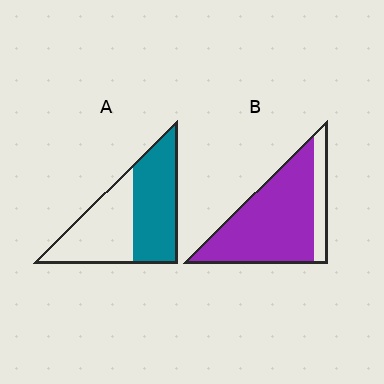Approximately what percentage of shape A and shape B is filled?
A is approximately 50% and B is approximately 80%.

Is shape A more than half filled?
Roughly half.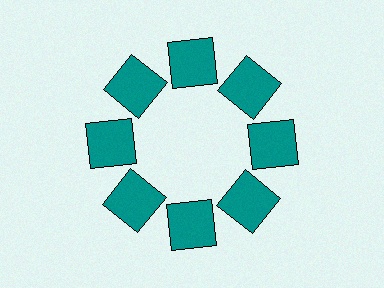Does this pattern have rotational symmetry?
Yes, this pattern has 8-fold rotational symmetry. It looks the same after rotating 45 degrees around the center.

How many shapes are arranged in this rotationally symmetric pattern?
There are 8 shapes, arranged in 8 groups of 1.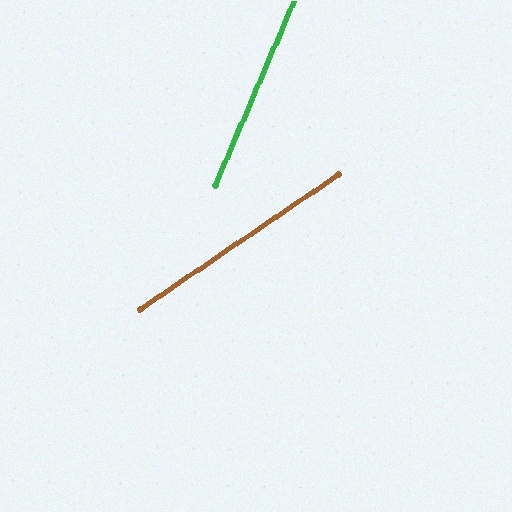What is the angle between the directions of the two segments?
Approximately 33 degrees.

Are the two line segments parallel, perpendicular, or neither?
Neither parallel nor perpendicular — they differ by about 33°.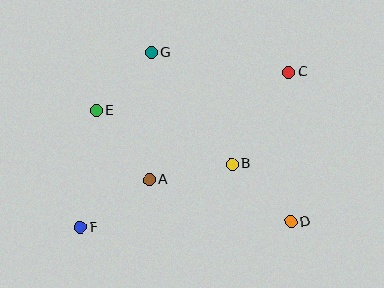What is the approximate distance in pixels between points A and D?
The distance between A and D is approximately 148 pixels.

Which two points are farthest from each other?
Points C and F are farthest from each other.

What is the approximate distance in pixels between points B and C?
The distance between B and C is approximately 108 pixels.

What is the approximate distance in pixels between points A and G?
The distance between A and G is approximately 127 pixels.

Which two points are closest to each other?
Points E and G are closest to each other.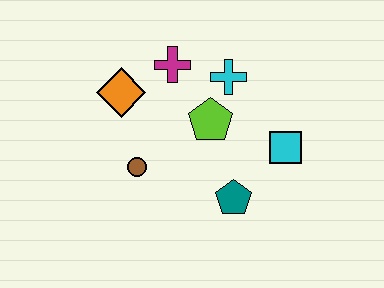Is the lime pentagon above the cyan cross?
No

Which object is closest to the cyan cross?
The lime pentagon is closest to the cyan cross.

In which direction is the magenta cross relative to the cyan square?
The magenta cross is to the left of the cyan square.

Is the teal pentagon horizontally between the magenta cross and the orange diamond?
No